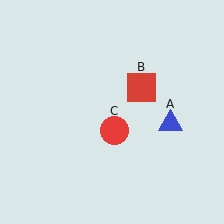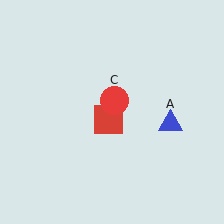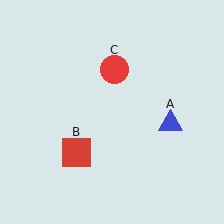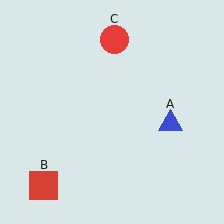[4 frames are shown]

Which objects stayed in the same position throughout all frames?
Blue triangle (object A) remained stationary.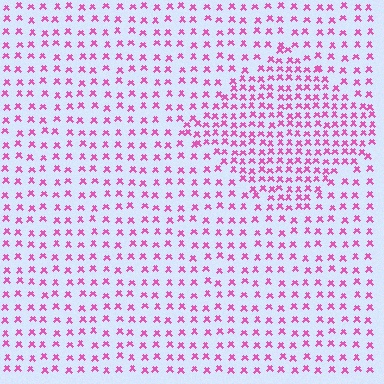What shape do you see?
I see a diamond.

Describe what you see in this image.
The image contains small pink elements arranged at two different densities. A diamond-shaped region is visible where the elements are more densely packed than the surrounding area.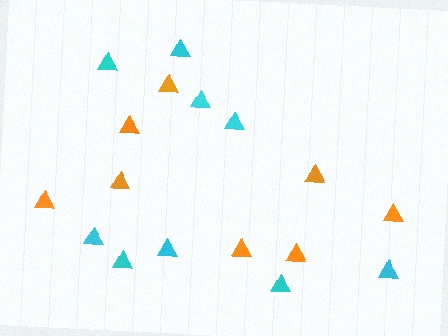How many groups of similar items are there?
There are 2 groups: one group of cyan triangles (9) and one group of orange triangles (8).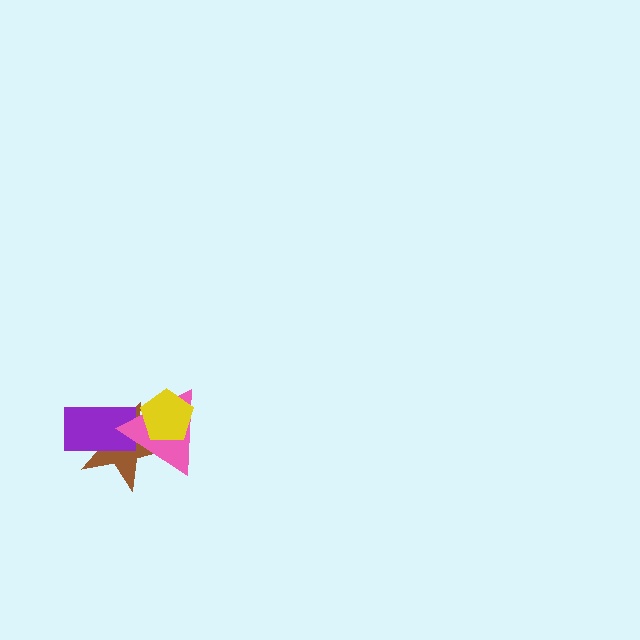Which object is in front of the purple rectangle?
The pink triangle is in front of the purple rectangle.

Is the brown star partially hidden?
Yes, it is partially covered by another shape.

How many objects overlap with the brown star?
3 objects overlap with the brown star.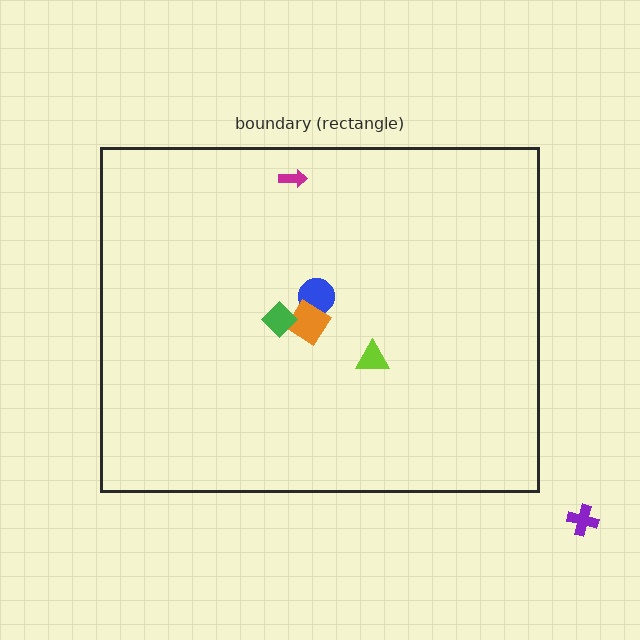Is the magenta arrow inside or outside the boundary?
Inside.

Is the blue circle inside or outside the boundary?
Inside.